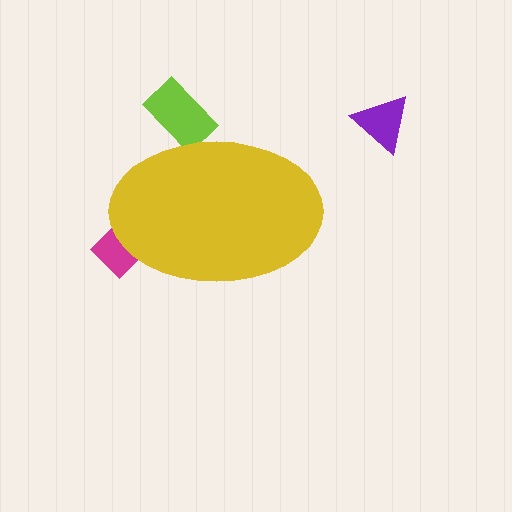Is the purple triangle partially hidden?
No, the purple triangle is fully visible.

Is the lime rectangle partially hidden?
Yes, the lime rectangle is partially hidden behind the yellow ellipse.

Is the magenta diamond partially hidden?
Yes, the magenta diamond is partially hidden behind the yellow ellipse.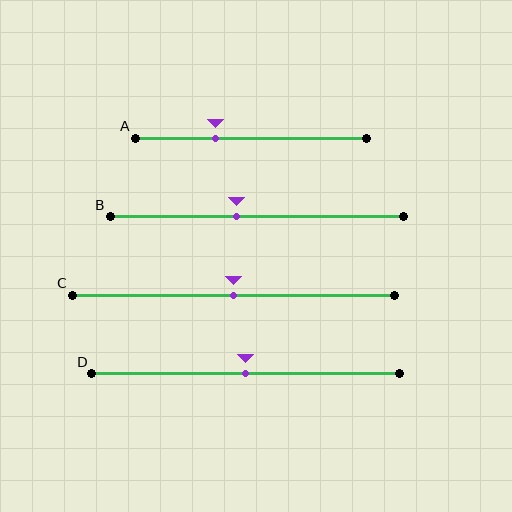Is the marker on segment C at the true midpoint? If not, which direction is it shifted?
Yes, the marker on segment C is at the true midpoint.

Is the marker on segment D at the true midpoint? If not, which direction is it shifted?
Yes, the marker on segment D is at the true midpoint.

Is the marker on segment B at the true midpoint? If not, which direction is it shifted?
No, the marker on segment B is shifted to the left by about 7% of the segment length.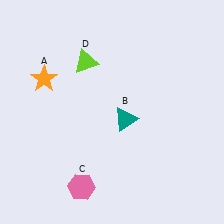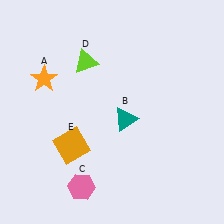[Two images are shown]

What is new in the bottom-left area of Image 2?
An orange square (E) was added in the bottom-left area of Image 2.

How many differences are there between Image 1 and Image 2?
There is 1 difference between the two images.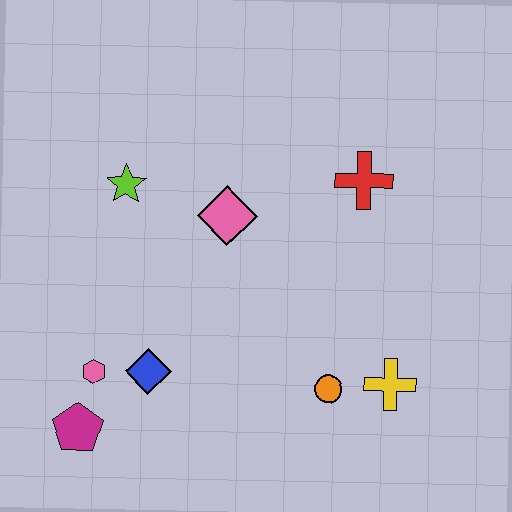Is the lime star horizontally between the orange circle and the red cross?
No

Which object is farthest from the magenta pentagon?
The red cross is farthest from the magenta pentagon.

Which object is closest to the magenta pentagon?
The pink hexagon is closest to the magenta pentagon.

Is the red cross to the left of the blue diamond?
No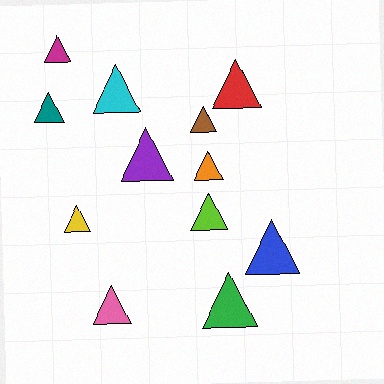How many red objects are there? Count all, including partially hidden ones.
There is 1 red object.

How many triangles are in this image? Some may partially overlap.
There are 12 triangles.